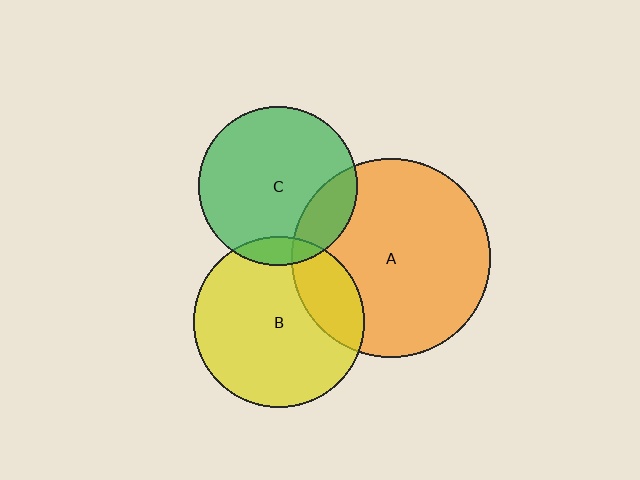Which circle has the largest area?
Circle A (orange).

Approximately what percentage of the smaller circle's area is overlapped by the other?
Approximately 20%.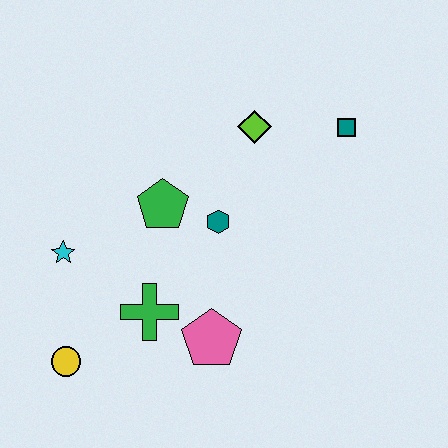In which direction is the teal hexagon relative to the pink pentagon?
The teal hexagon is above the pink pentagon.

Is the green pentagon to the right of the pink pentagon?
No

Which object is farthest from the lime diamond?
The yellow circle is farthest from the lime diamond.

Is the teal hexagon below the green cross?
No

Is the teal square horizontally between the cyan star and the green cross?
No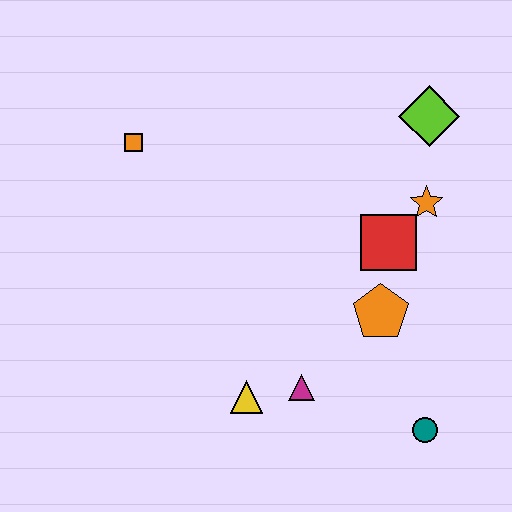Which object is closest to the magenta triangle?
The yellow triangle is closest to the magenta triangle.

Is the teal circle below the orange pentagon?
Yes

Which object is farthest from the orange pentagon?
The orange square is farthest from the orange pentagon.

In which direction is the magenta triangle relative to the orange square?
The magenta triangle is below the orange square.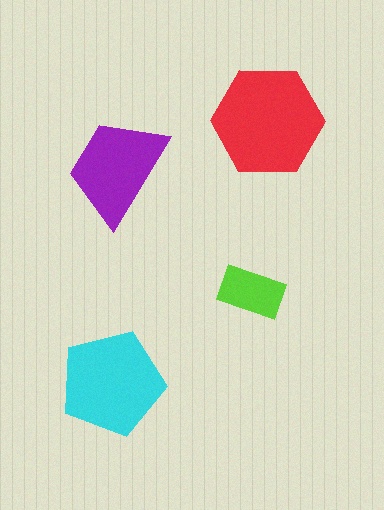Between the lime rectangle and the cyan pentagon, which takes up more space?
The cyan pentagon.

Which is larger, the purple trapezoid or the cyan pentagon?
The cyan pentagon.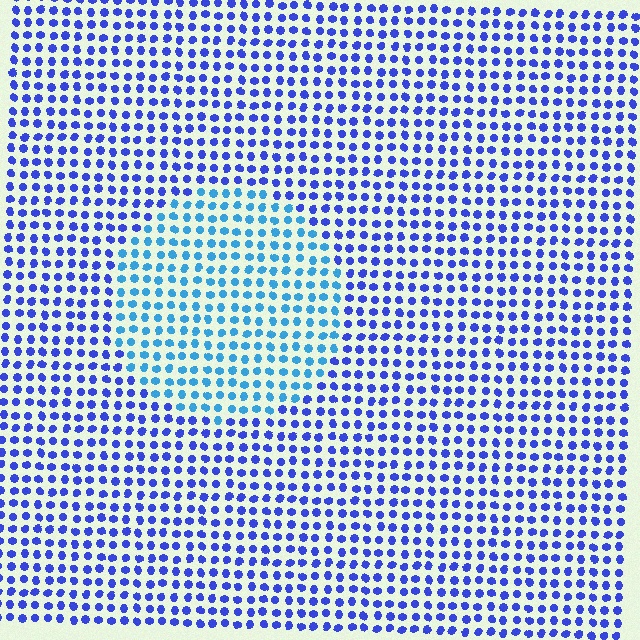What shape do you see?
I see a circle.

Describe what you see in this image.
The image is filled with small blue elements in a uniform arrangement. A circle-shaped region is visible where the elements are tinted to a slightly different hue, forming a subtle color boundary.